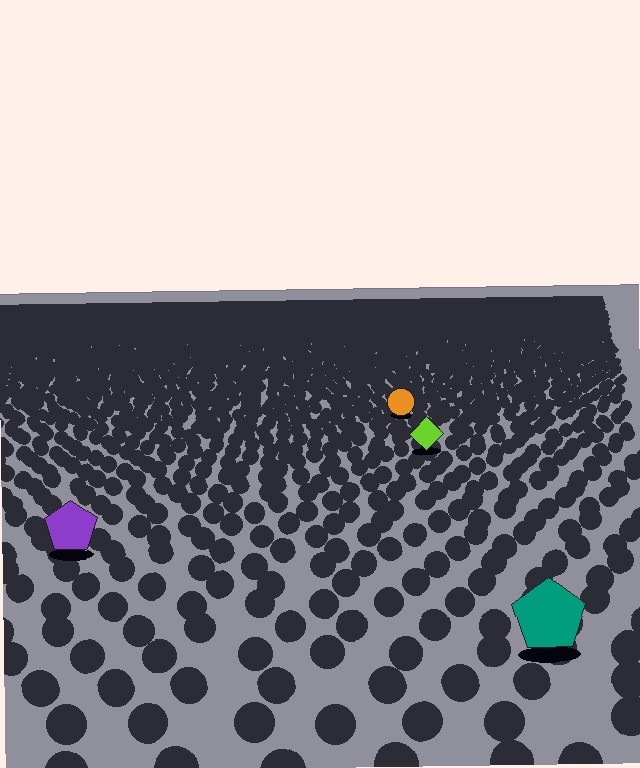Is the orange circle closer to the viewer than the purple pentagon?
No. The purple pentagon is closer — you can tell from the texture gradient: the ground texture is coarser near it.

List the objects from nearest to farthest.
From nearest to farthest: the teal pentagon, the purple pentagon, the lime diamond, the orange circle.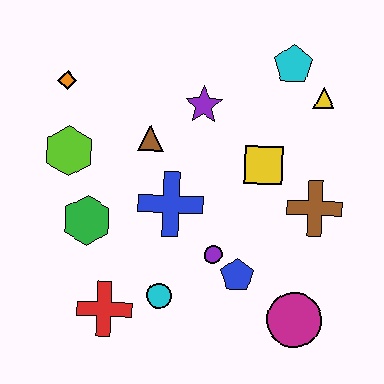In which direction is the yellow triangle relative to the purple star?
The yellow triangle is to the right of the purple star.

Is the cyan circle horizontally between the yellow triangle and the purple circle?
No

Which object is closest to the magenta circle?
The blue pentagon is closest to the magenta circle.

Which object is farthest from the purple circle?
The orange diamond is farthest from the purple circle.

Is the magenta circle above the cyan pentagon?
No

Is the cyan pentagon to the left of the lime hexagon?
No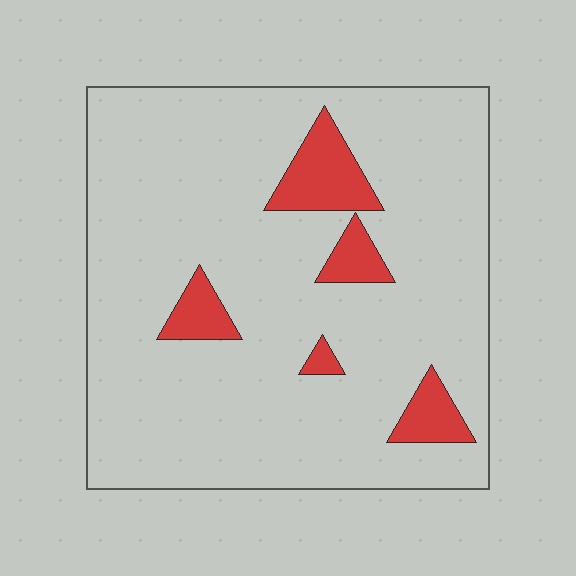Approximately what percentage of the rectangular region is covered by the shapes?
Approximately 10%.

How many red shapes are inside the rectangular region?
5.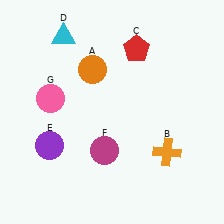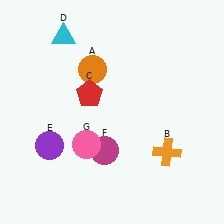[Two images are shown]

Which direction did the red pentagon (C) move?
The red pentagon (C) moved left.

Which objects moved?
The objects that moved are: the red pentagon (C), the pink circle (G).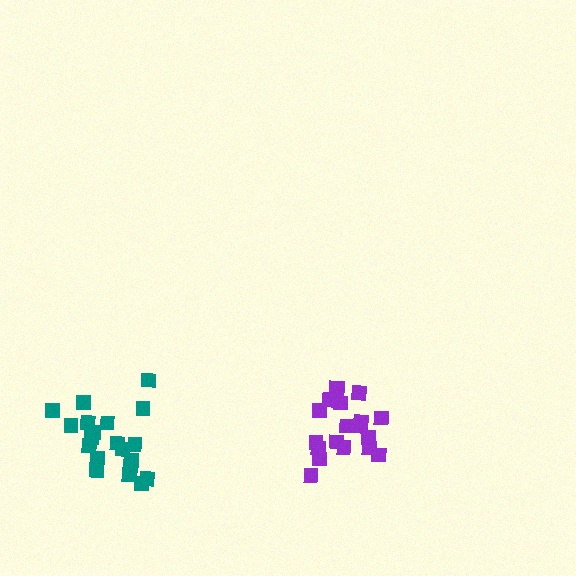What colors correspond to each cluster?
The clusters are colored: purple, teal.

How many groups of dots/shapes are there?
There are 2 groups.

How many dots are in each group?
Group 1: 19 dots, Group 2: 20 dots (39 total).